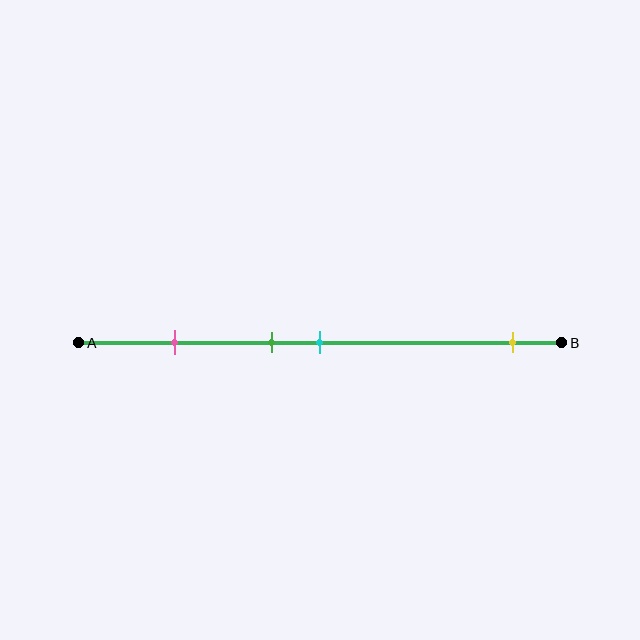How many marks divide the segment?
There are 4 marks dividing the segment.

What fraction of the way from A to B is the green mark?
The green mark is approximately 40% (0.4) of the way from A to B.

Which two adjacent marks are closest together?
The green and cyan marks are the closest adjacent pair.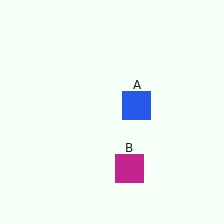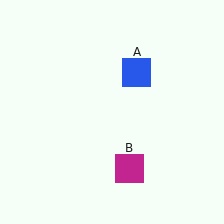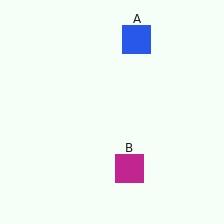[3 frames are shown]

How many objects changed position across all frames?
1 object changed position: blue square (object A).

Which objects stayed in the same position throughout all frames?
Magenta square (object B) remained stationary.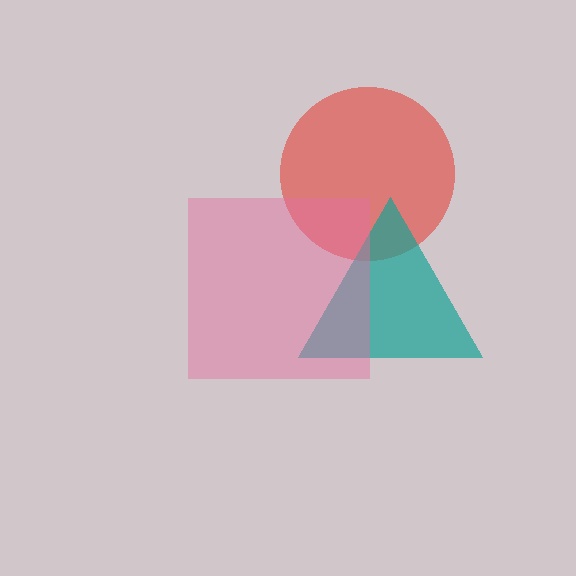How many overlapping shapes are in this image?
There are 3 overlapping shapes in the image.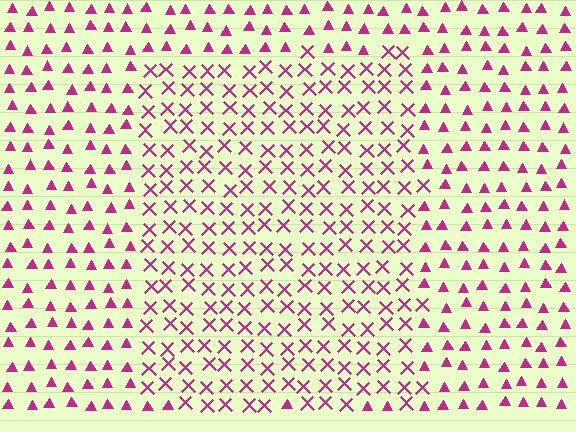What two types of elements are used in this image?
The image uses X marks inside the rectangle region and triangles outside it.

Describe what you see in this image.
The image is filled with small magenta elements arranged in a uniform grid. A rectangle-shaped region contains X marks, while the surrounding area contains triangles. The boundary is defined purely by the change in element shape.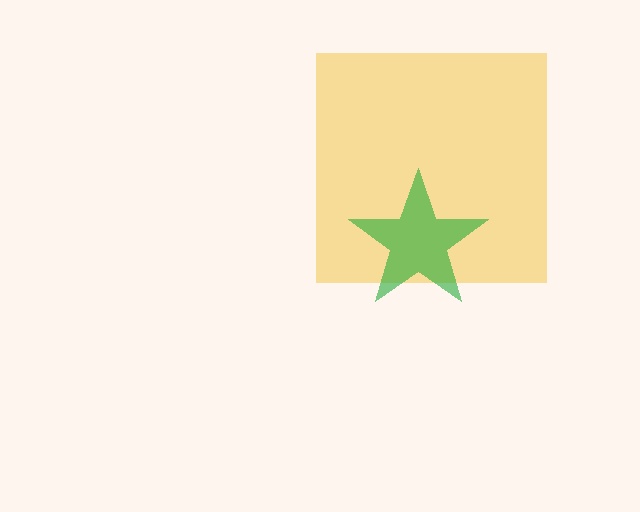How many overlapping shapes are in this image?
There are 2 overlapping shapes in the image.